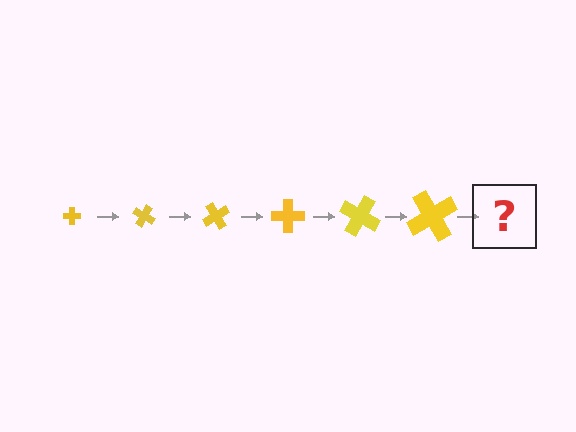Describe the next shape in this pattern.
It should be a cross, larger than the previous one and rotated 180 degrees from the start.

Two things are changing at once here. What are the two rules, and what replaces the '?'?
The two rules are that the cross grows larger each step and it rotates 30 degrees each step. The '?' should be a cross, larger than the previous one and rotated 180 degrees from the start.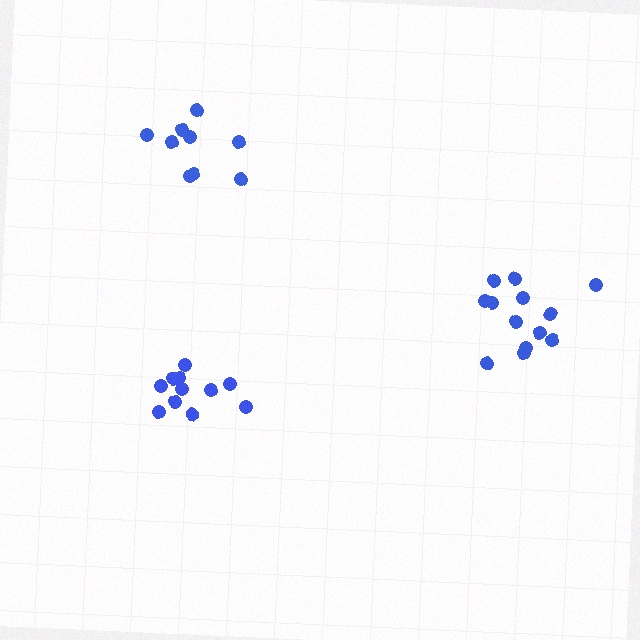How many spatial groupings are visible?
There are 3 spatial groupings.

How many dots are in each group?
Group 1: 11 dots, Group 2: 13 dots, Group 3: 9 dots (33 total).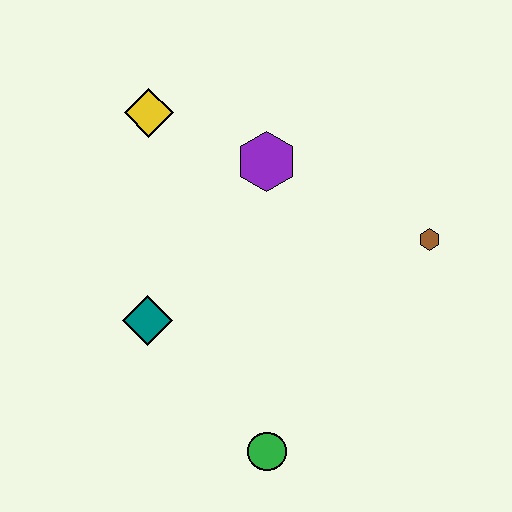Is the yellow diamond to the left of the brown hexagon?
Yes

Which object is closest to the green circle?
The teal diamond is closest to the green circle.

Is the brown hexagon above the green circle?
Yes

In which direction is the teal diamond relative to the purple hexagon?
The teal diamond is below the purple hexagon.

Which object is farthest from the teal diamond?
The brown hexagon is farthest from the teal diamond.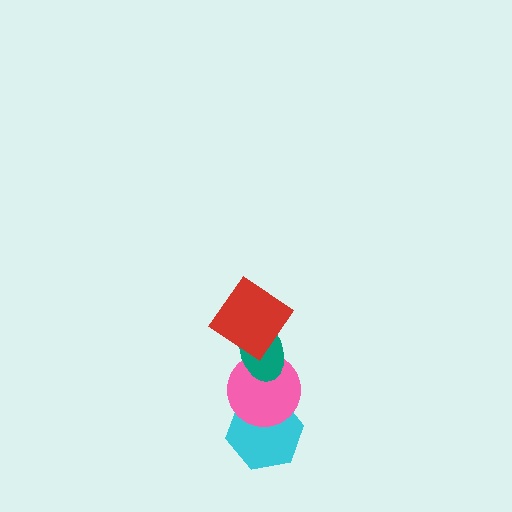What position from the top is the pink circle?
The pink circle is 3rd from the top.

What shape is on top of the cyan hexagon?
The pink circle is on top of the cyan hexagon.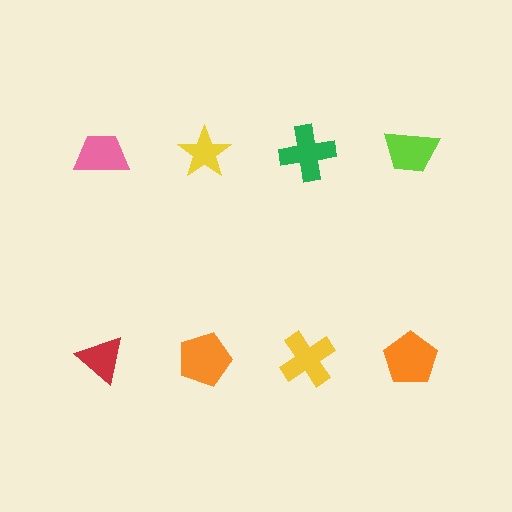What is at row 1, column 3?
A green cross.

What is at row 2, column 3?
A yellow cross.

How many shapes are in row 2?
4 shapes.